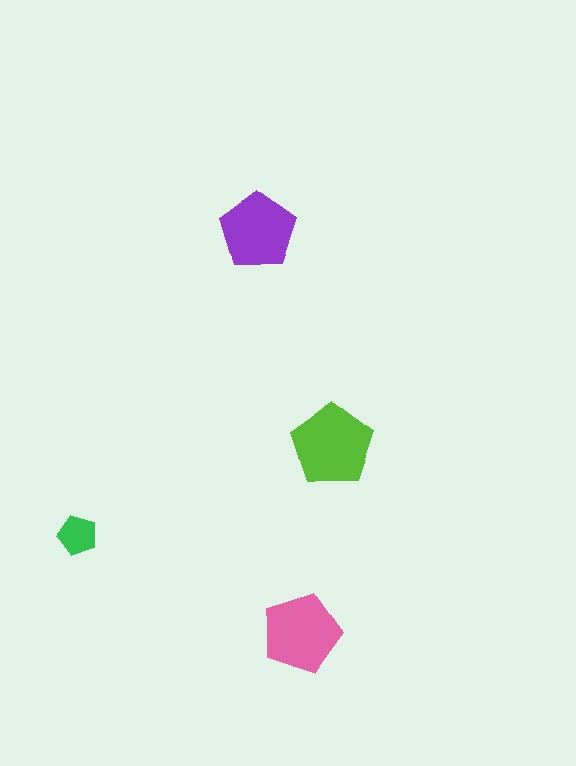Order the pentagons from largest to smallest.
the lime one, the pink one, the purple one, the green one.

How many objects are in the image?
There are 4 objects in the image.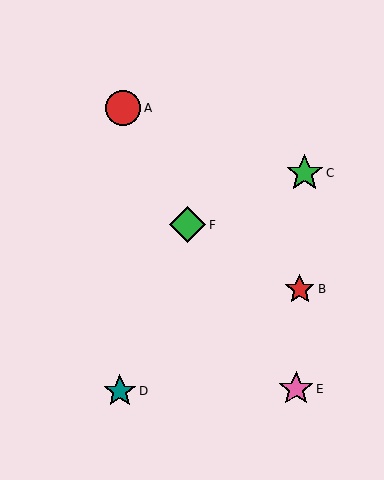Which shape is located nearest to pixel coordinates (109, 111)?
The red circle (labeled A) at (123, 108) is nearest to that location.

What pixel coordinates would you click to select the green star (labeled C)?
Click at (305, 173) to select the green star C.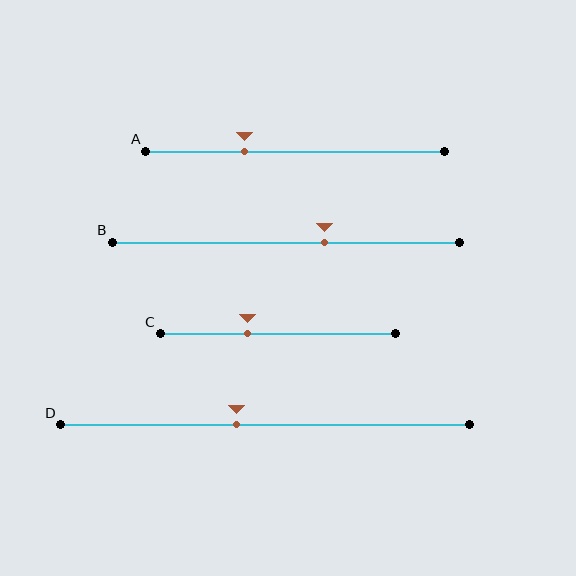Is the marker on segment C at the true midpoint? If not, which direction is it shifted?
No, the marker on segment C is shifted to the left by about 13% of the segment length.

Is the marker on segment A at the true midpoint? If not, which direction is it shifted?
No, the marker on segment A is shifted to the left by about 17% of the segment length.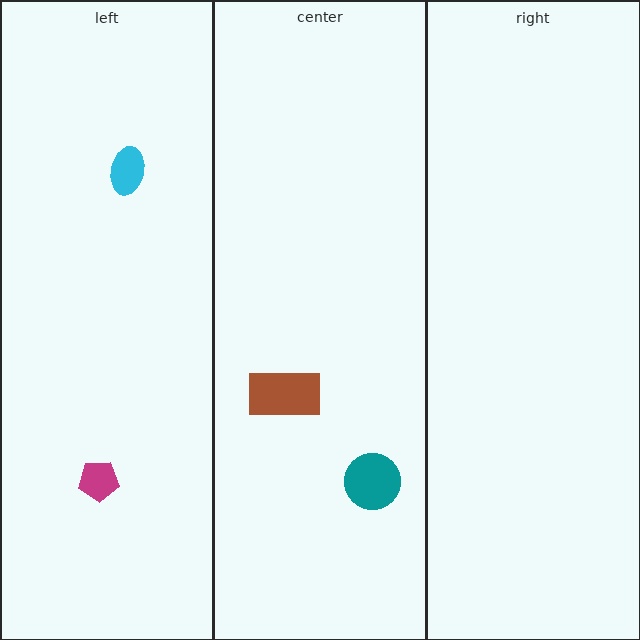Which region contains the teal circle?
The center region.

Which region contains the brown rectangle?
The center region.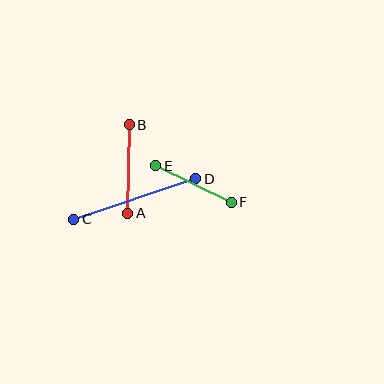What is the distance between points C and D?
The distance is approximately 128 pixels.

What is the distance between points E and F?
The distance is approximately 84 pixels.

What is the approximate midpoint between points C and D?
The midpoint is at approximately (135, 199) pixels.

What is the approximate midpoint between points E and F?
The midpoint is at approximately (193, 184) pixels.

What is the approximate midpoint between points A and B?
The midpoint is at approximately (129, 169) pixels.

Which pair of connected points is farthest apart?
Points C and D are farthest apart.